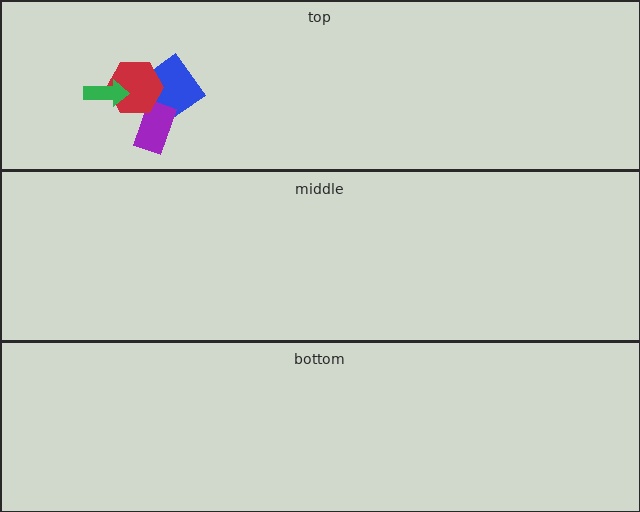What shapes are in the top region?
The blue diamond, the purple rectangle, the red hexagon, the green arrow.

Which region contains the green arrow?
The top region.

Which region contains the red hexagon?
The top region.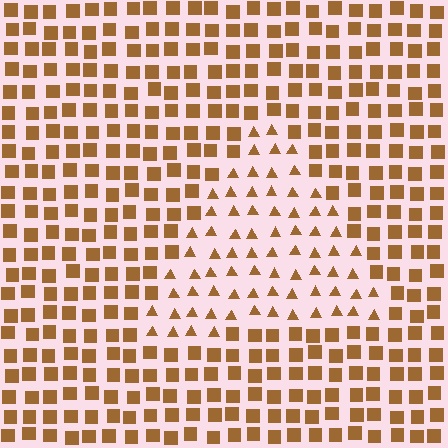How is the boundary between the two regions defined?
The boundary is defined by a change in element shape: triangles inside vs. squares outside. All elements share the same color and spacing.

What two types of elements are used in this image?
The image uses triangles inside the triangle region and squares outside it.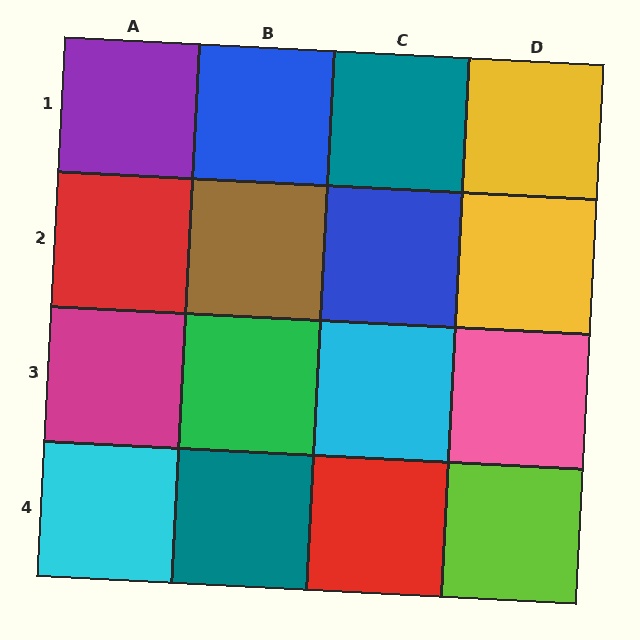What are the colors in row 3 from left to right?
Magenta, green, cyan, pink.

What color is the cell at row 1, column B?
Blue.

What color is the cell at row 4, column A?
Cyan.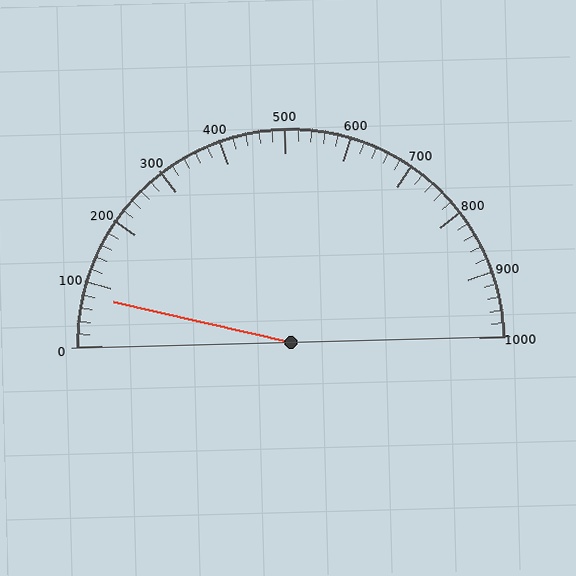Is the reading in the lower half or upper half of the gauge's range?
The reading is in the lower half of the range (0 to 1000).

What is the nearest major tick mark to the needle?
The nearest major tick mark is 100.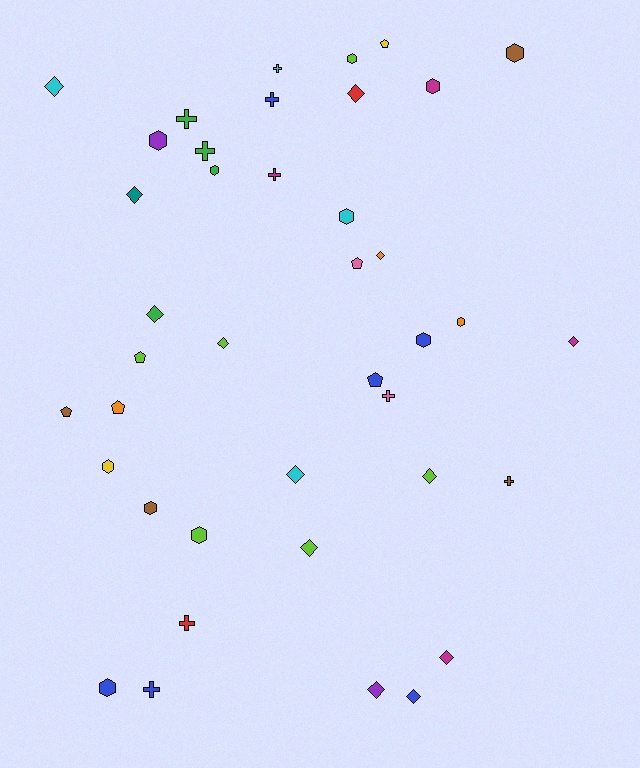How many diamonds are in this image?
There are 13 diamonds.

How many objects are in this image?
There are 40 objects.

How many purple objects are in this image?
There are 2 purple objects.